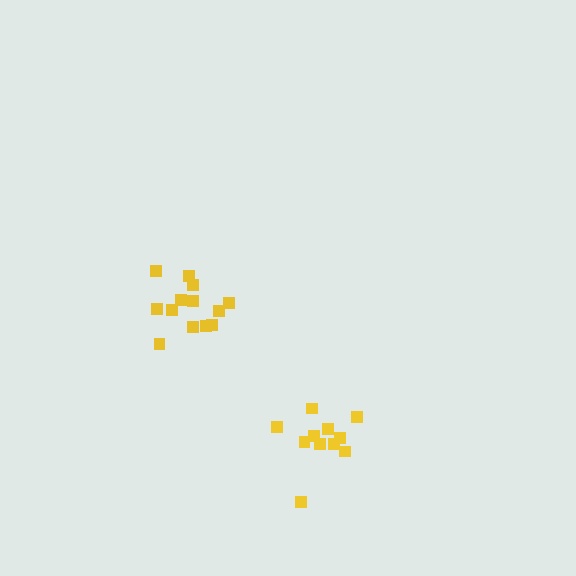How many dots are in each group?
Group 1: 11 dots, Group 2: 13 dots (24 total).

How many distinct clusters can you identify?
There are 2 distinct clusters.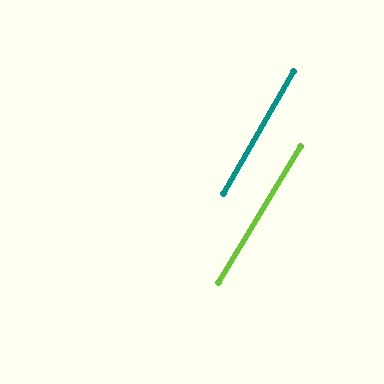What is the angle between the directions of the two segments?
Approximately 1 degree.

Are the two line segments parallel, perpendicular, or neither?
Parallel — their directions differ by only 0.9°.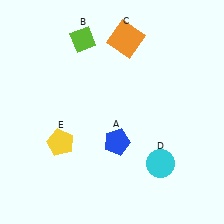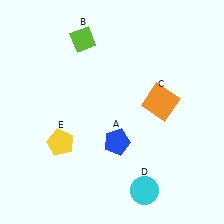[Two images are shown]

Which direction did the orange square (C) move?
The orange square (C) moved down.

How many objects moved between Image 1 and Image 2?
2 objects moved between the two images.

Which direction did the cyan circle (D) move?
The cyan circle (D) moved down.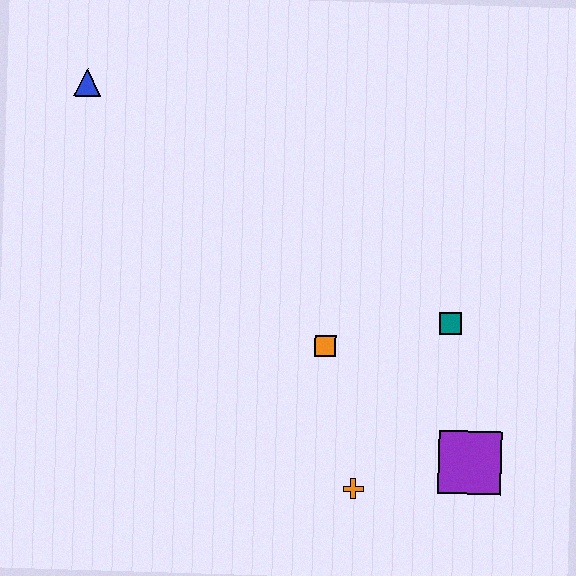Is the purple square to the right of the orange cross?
Yes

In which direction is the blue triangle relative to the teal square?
The blue triangle is to the left of the teal square.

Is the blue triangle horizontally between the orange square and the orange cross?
No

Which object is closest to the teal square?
The orange square is closest to the teal square.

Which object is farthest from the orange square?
The blue triangle is farthest from the orange square.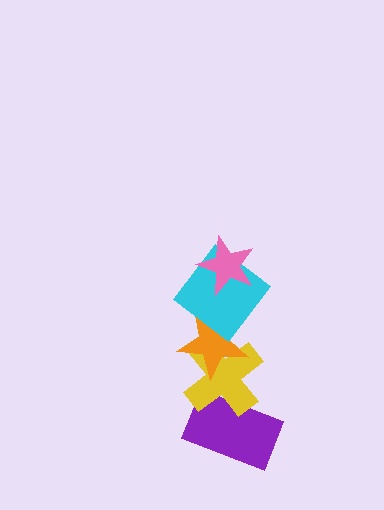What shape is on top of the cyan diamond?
The pink star is on top of the cyan diamond.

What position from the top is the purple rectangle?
The purple rectangle is 5th from the top.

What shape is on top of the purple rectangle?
The yellow cross is on top of the purple rectangle.